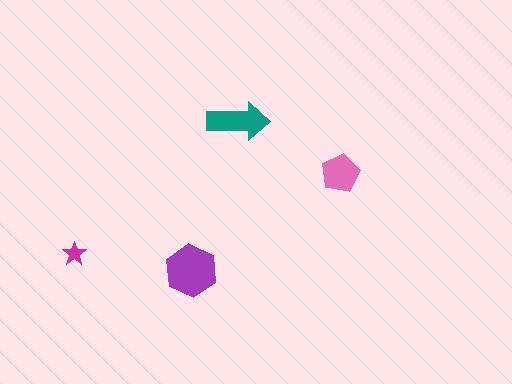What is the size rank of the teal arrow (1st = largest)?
2nd.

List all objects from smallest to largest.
The magenta star, the pink pentagon, the teal arrow, the purple hexagon.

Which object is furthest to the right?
The pink pentagon is rightmost.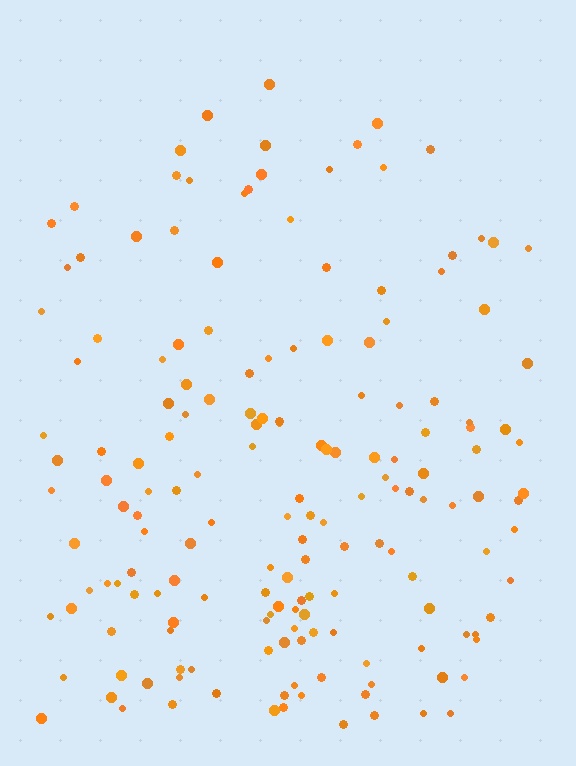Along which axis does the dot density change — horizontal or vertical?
Vertical.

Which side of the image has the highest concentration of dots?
The bottom.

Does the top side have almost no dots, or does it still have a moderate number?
Still a moderate number, just noticeably fewer than the bottom.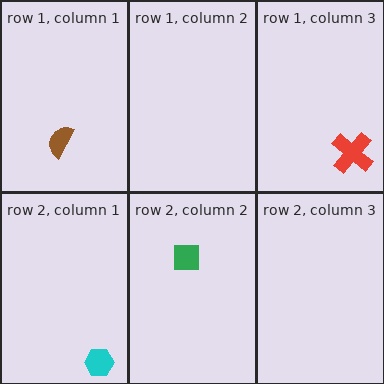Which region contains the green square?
The row 2, column 2 region.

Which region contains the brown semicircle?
The row 1, column 1 region.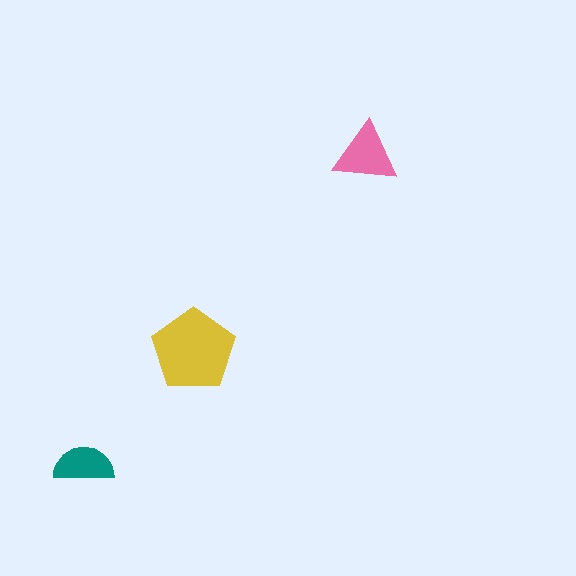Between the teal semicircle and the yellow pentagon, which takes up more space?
The yellow pentagon.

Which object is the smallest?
The teal semicircle.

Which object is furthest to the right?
The pink triangle is rightmost.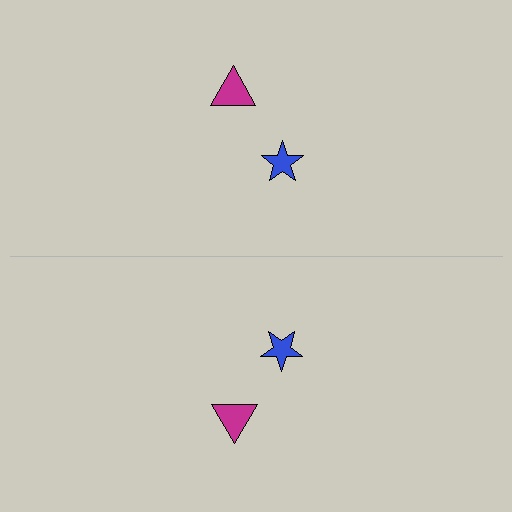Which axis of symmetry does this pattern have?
The pattern has a horizontal axis of symmetry running through the center of the image.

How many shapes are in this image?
There are 4 shapes in this image.